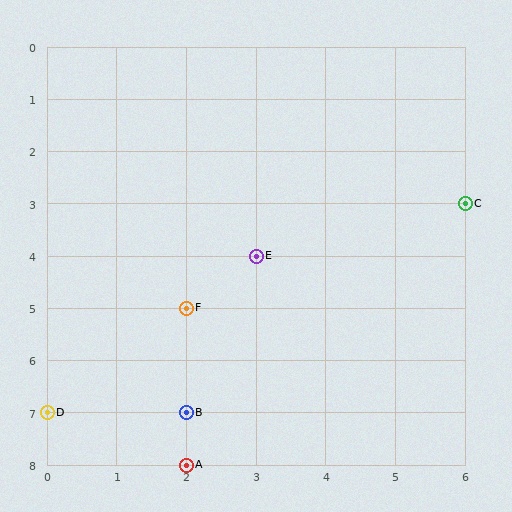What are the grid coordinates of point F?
Point F is at grid coordinates (2, 5).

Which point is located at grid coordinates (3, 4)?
Point E is at (3, 4).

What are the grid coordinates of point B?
Point B is at grid coordinates (2, 7).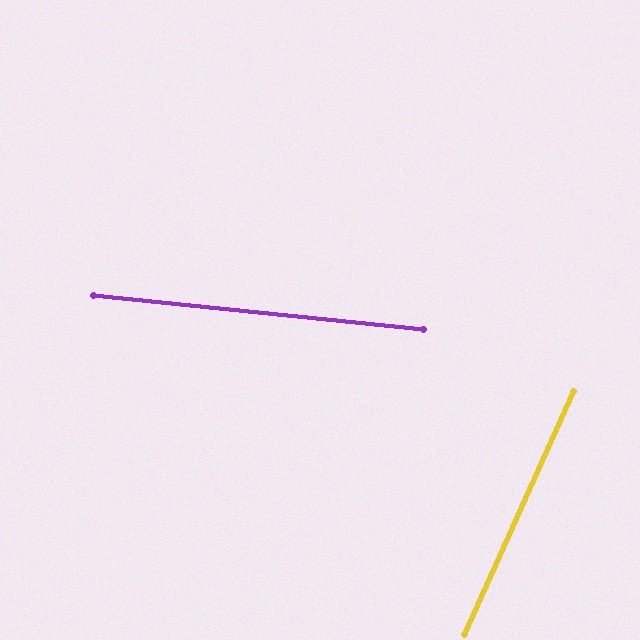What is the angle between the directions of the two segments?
Approximately 72 degrees.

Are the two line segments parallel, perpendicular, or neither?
Neither parallel nor perpendicular — they differ by about 72°.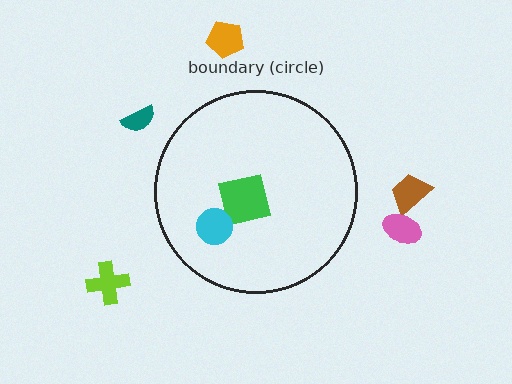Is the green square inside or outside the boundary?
Inside.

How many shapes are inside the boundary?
2 inside, 5 outside.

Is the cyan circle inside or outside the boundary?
Inside.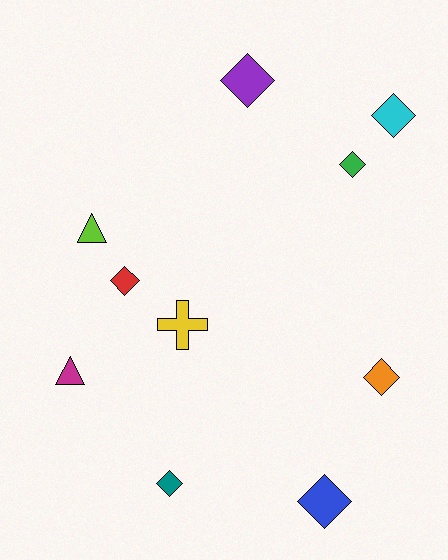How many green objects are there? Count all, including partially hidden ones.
There is 1 green object.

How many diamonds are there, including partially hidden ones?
There are 7 diamonds.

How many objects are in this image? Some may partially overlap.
There are 10 objects.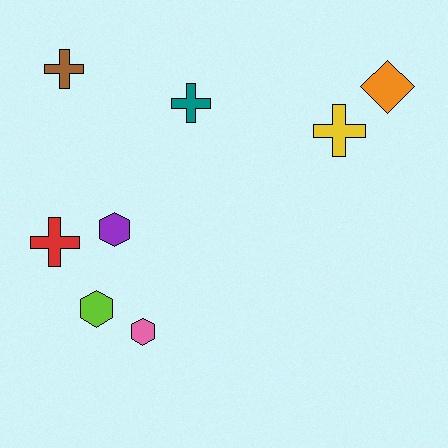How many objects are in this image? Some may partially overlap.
There are 8 objects.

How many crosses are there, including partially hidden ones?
There are 4 crosses.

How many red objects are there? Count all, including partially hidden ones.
There is 1 red object.